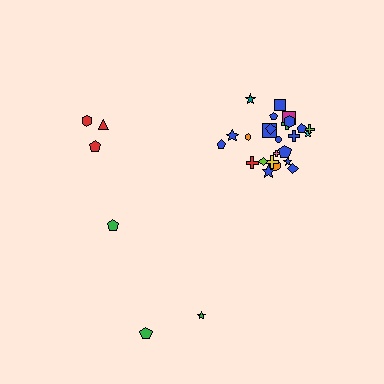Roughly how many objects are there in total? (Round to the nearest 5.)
Roughly 30 objects in total.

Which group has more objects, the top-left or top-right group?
The top-right group.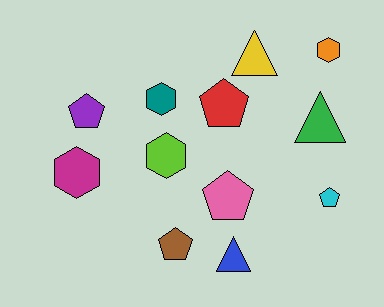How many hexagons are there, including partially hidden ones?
There are 4 hexagons.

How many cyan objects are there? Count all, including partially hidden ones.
There is 1 cyan object.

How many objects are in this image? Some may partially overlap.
There are 12 objects.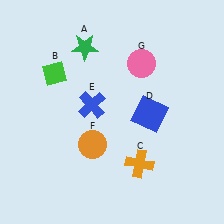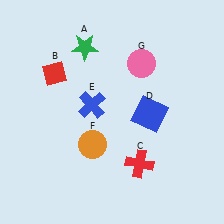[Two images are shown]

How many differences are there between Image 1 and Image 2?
There are 2 differences between the two images.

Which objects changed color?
B changed from green to red. C changed from orange to red.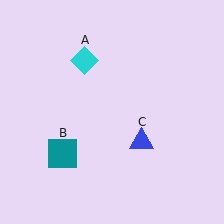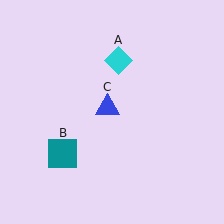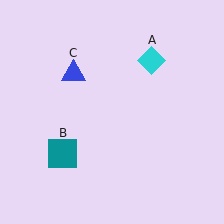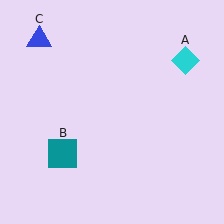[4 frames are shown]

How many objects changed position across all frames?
2 objects changed position: cyan diamond (object A), blue triangle (object C).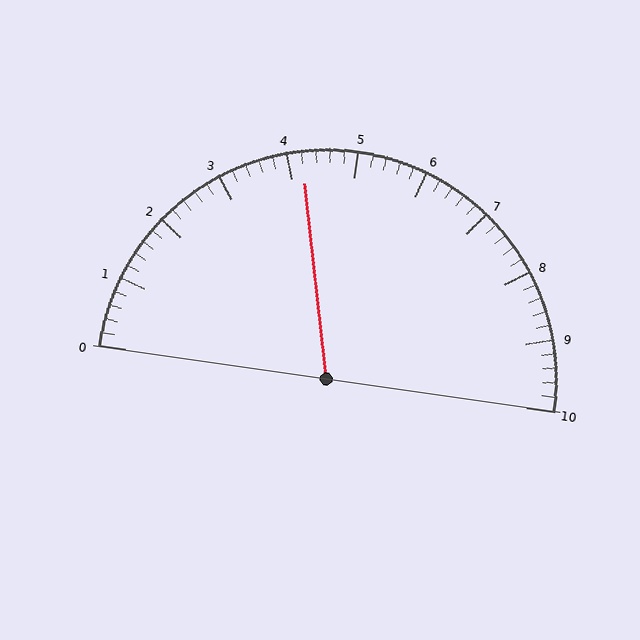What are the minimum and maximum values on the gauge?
The gauge ranges from 0 to 10.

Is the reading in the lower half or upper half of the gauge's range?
The reading is in the lower half of the range (0 to 10).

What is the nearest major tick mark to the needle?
The nearest major tick mark is 4.